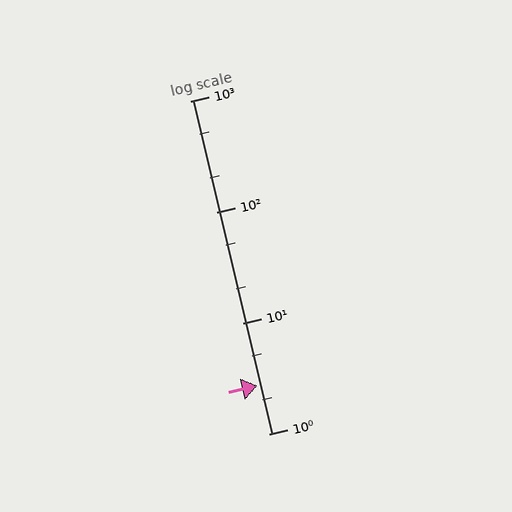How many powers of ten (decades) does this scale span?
The scale spans 3 decades, from 1 to 1000.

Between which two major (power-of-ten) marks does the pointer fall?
The pointer is between 1 and 10.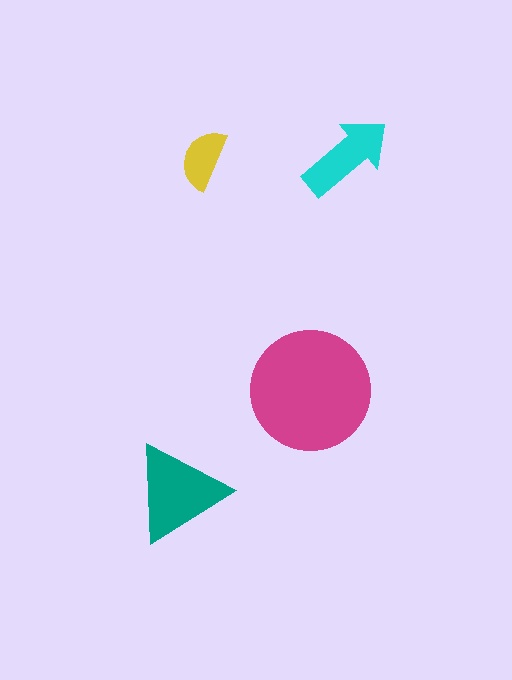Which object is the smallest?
The yellow semicircle.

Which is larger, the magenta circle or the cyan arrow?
The magenta circle.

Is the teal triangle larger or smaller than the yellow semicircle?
Larger.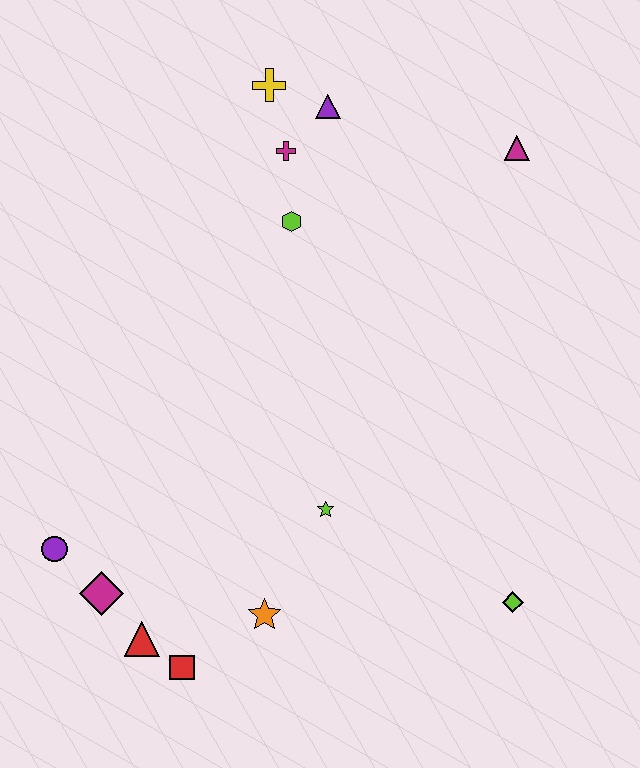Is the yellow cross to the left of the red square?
No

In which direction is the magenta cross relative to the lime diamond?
The magenta cross is above the lime diamond.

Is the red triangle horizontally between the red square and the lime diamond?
No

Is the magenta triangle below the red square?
No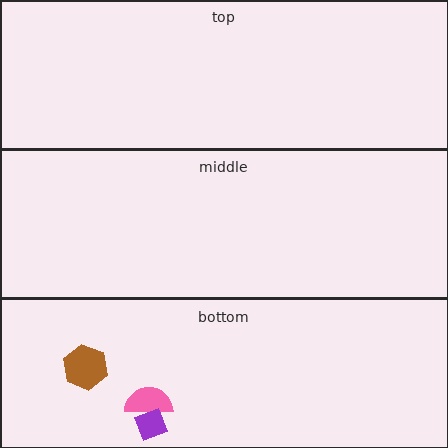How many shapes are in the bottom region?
3.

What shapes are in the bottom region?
The pink semicircle, the brown hexagon, the purple diamond.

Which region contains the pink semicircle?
The bottom region.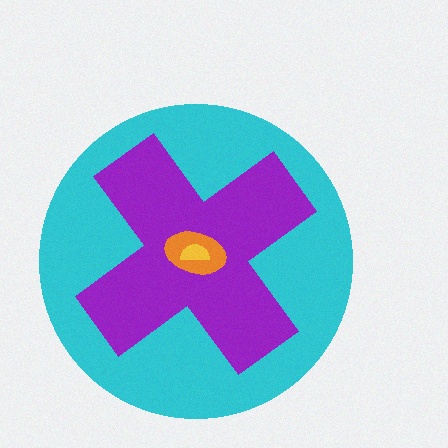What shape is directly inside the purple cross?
The orange ellipse.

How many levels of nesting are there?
4.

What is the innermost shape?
The yellow semicircle.